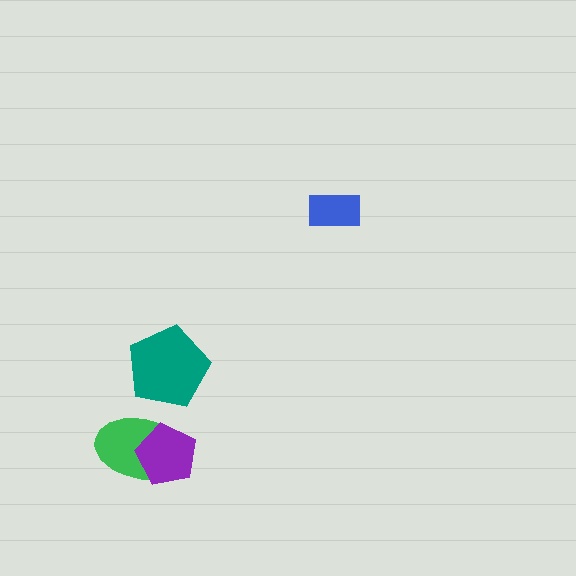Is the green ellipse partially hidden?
Yes, it is partially covered by another shape.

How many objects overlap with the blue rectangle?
0 objects overlap with the blue rectangle.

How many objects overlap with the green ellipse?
1 object overlaps with the green ellipse.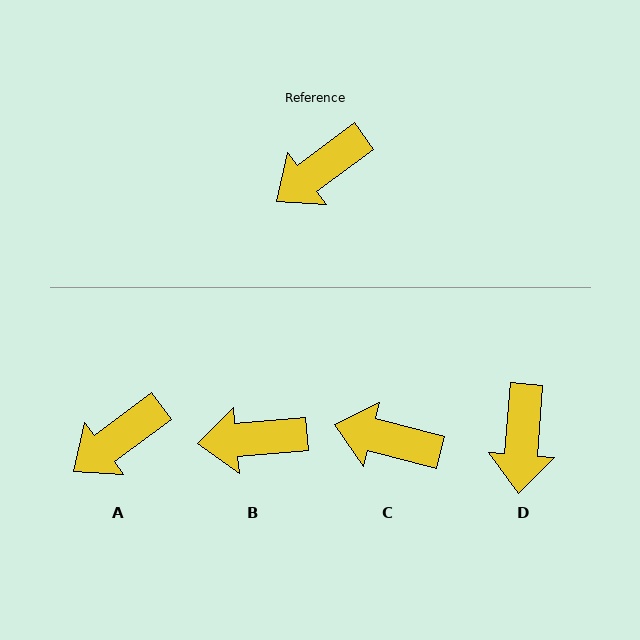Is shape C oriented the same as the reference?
No, it is off by about 51 degrees.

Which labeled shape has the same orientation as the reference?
A.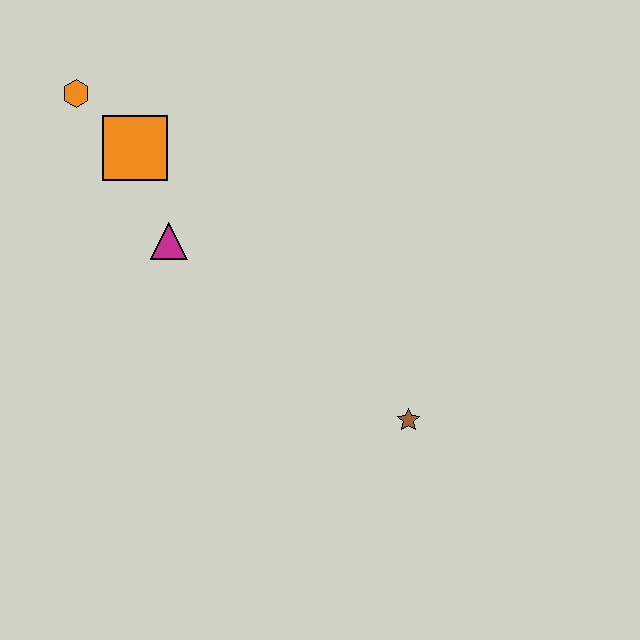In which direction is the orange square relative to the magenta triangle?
The orange square is above the magenta triangle.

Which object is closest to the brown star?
The magenta triangle is closest to the brown star.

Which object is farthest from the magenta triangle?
The brown star is farthest from the magenta triangle.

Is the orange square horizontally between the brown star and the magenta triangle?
No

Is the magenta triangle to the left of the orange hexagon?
No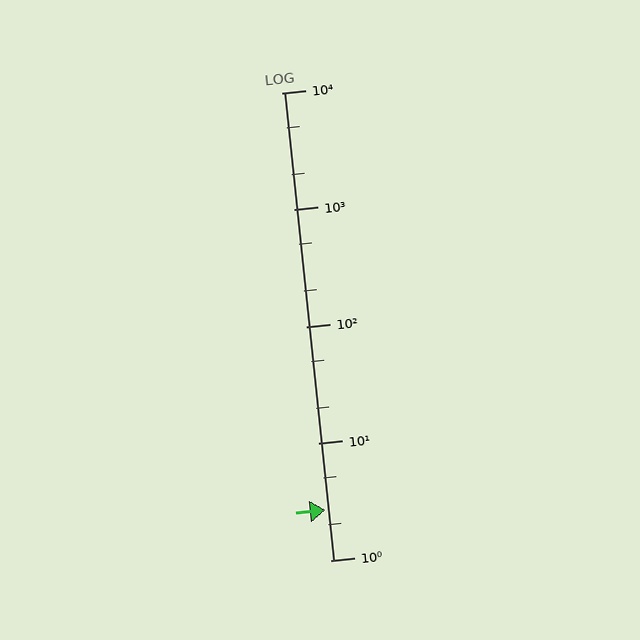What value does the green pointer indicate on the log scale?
The pointer indicates approximately 2.7.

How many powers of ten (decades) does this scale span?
The scale spans 4 decades, from 1 to 10000.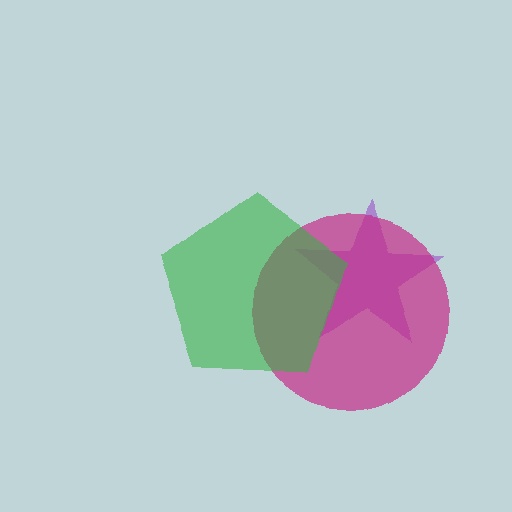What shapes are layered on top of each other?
The layered shapes are: a purple star, a magenta circle, a green pentagon.